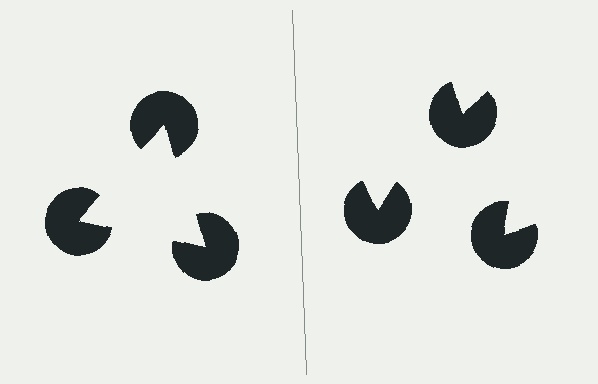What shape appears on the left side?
An illusory triangle.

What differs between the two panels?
The pac-man discs are positioned identically on both sides; only the wedge orientations differ. On the left they align to a triangle; on the right they are misaligned.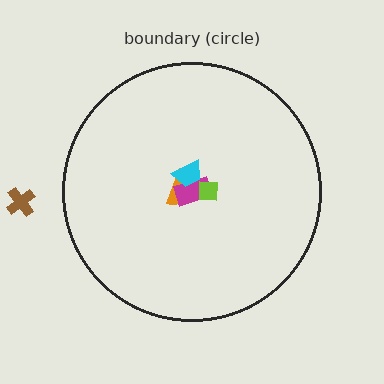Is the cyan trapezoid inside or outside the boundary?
Inside.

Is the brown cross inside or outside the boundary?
Outside.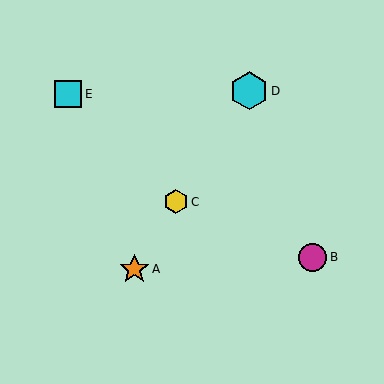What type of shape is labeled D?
Shape D is a cyan hexagon.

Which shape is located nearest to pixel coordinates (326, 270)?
The magenta circle (labeled B) at (313, 257) is nearest to that location.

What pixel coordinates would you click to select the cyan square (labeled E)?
Click at (68, 94) to select the cyan square E.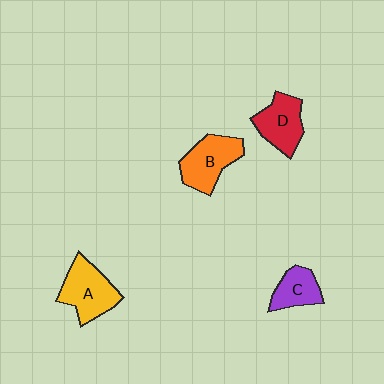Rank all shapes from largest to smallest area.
From largest to smallest: A (yellow), B (orange), D (red), C (purple).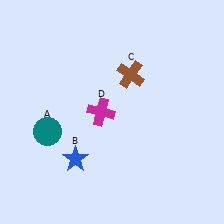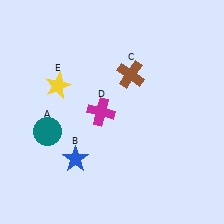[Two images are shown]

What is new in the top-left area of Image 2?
A yellow star (E) was added in the top-left area of Image 2.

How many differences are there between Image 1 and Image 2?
There is 1 difference between the two images.